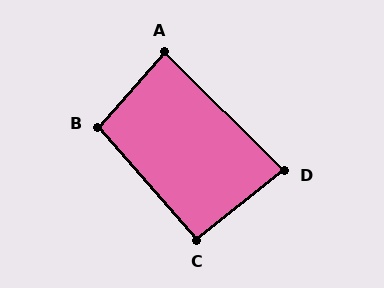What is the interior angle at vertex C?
Approximately 93 degrees (approximately right).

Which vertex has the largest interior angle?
B, at approximately 97 degrees.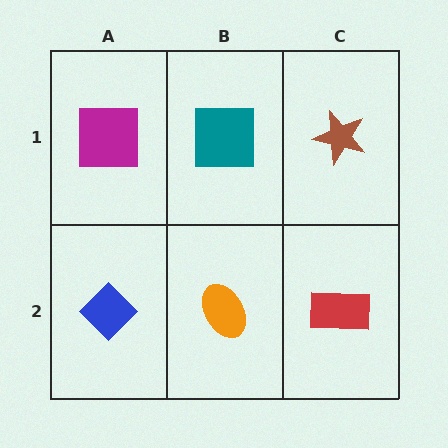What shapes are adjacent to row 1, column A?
A blue diamond (row 2, column A), a teal square (row 1, column B).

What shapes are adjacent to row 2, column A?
A magenta square (row 1, column A), an orange ellipse (row 2, column B).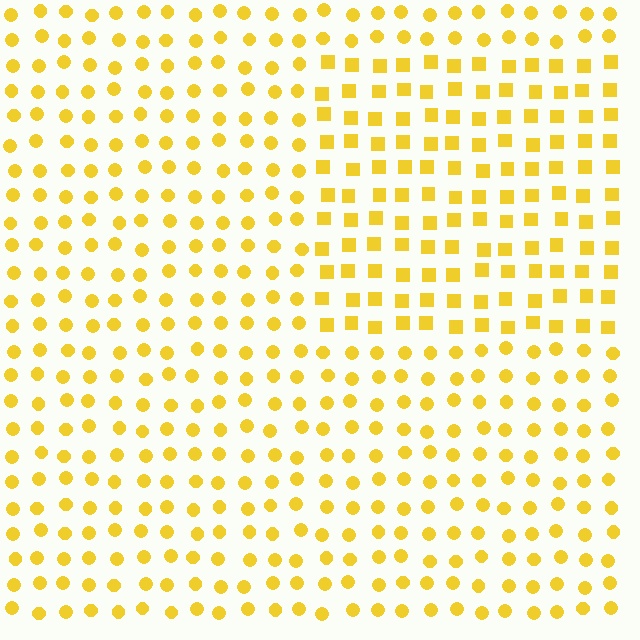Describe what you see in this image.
The image is filled with small yellow elements arranged in a uniform grid. A rectangle-shaped region contains squares, while the surrounding area contains circles. The boundary is defined purely by the change in element shape.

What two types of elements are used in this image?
The image uses squares inside the rectangle region and circles outside it.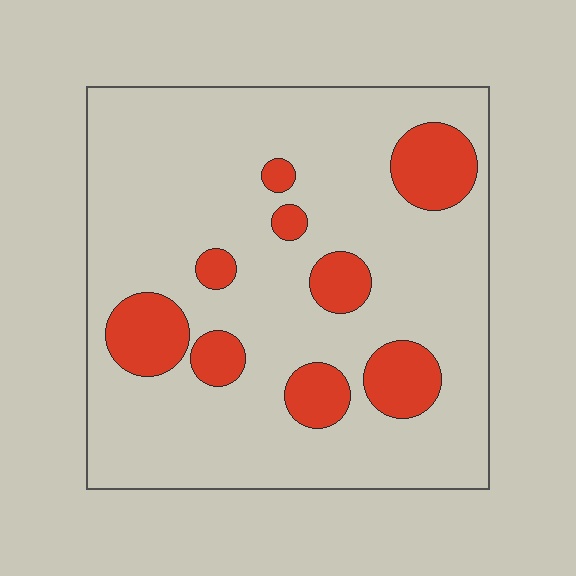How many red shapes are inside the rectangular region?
9.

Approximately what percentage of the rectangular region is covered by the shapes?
Approximately 20%.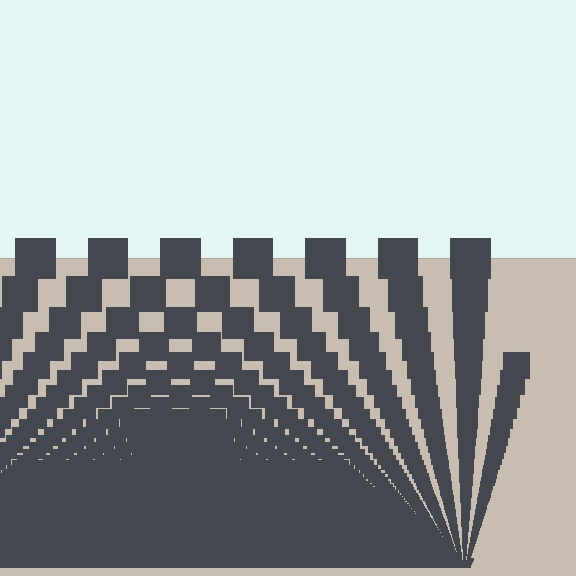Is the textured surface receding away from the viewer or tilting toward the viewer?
The surface appears to tilt toward the viewer. Texture elements get larger and sparser toward the top.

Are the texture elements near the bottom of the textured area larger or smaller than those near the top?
Smaller. The gradient is inverted — elements near the bottom are smaller and denser.